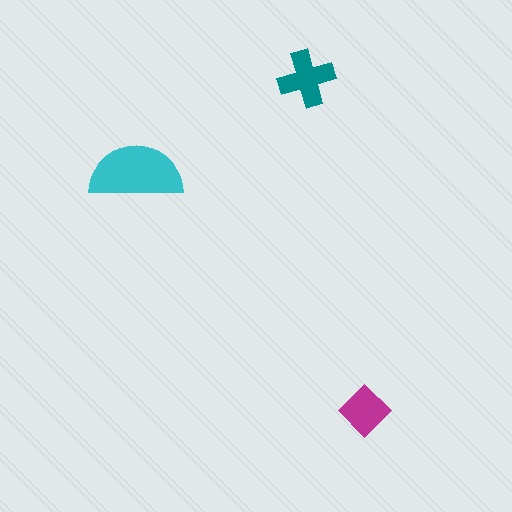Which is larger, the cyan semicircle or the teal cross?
The cyan semicircle.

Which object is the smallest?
The magenta diamond.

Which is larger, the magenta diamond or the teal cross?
The teal cross.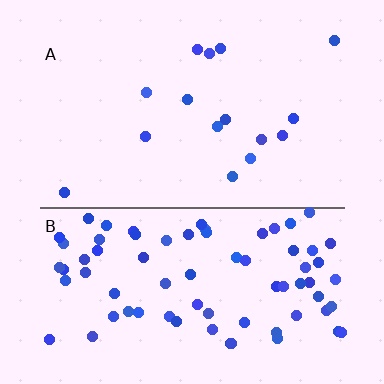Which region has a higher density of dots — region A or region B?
B (the bottom).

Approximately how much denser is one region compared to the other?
Approximately 4.8× — region B over region A.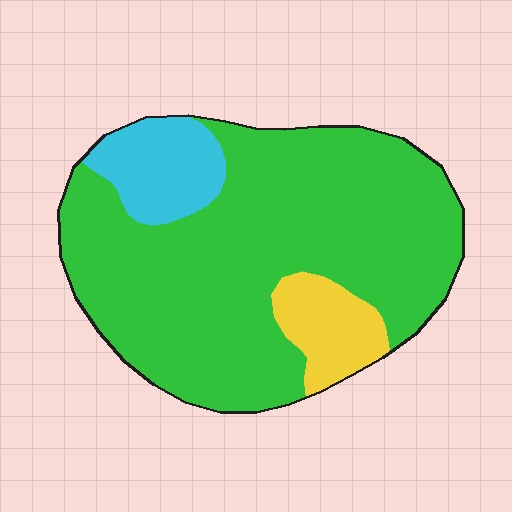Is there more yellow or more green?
Green.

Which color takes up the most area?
Green, at roughly 80%.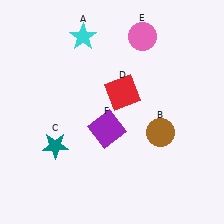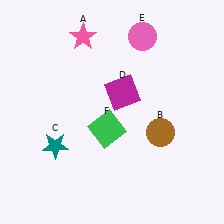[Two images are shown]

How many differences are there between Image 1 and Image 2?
There are 3 differences between the two images.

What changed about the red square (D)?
In Image 1, D is red. In Image 2, it changed to magenta.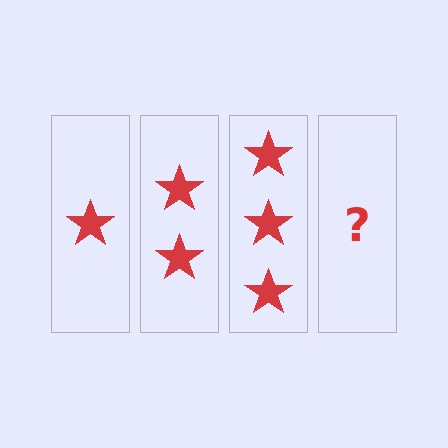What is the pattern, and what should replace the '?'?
The pattern is that each step adds one more star. The '?' should be 4 stars.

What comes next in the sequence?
The next element should be 4 stars.